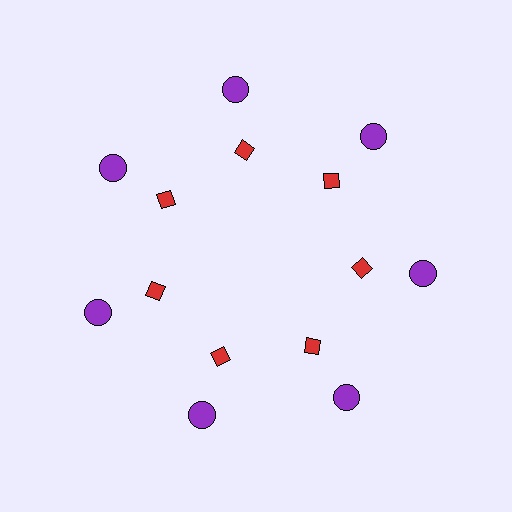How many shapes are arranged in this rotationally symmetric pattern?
There are 14 shapes, arranged in 7 groups of 2.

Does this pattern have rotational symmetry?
Yes, this pattern has 7-fold rotational symmetry. It looks the same after rotating 51 degrees around the center.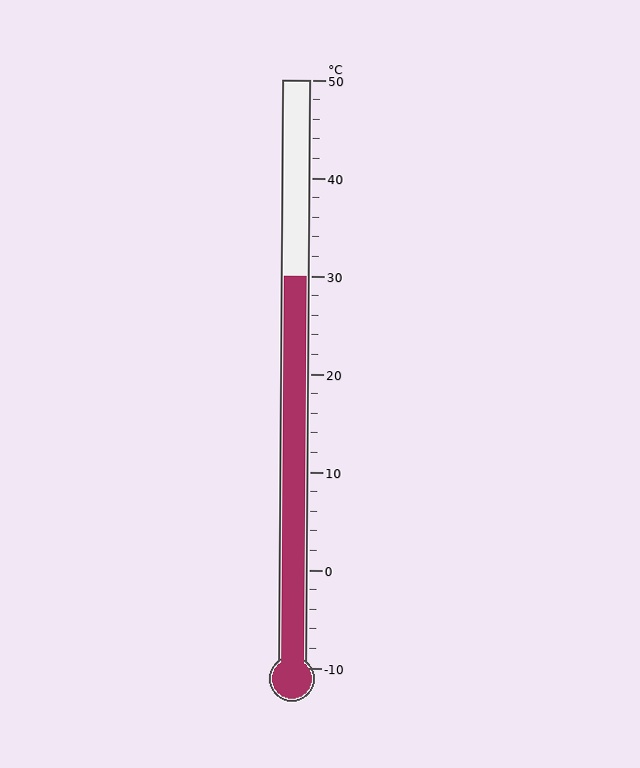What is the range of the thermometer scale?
The thermometer scale ranges from -10°C to 50°C.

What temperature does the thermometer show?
The thermometer shows approximately 30°C.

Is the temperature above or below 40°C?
The temperature is below 40°C.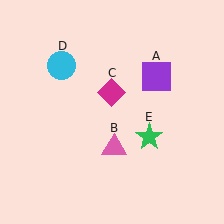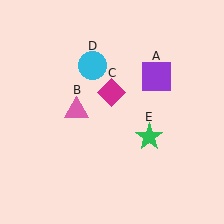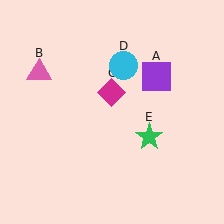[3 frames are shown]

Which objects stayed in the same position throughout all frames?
Purple square (object A) and magenta diamond (object C) and green star (object E) remained stationary.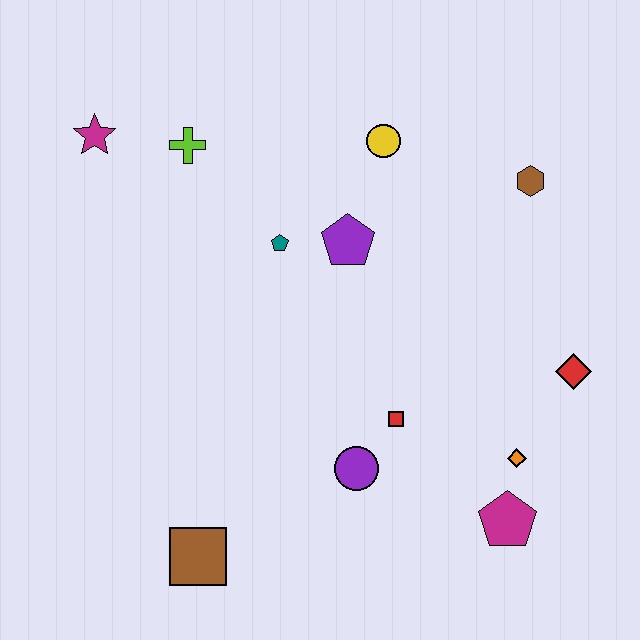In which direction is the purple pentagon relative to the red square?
The purple pentagon is above the red square.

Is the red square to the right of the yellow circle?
Yes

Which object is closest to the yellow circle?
The purple pentagon is closest to the yellow circle.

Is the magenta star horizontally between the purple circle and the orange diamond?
No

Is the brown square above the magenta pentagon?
No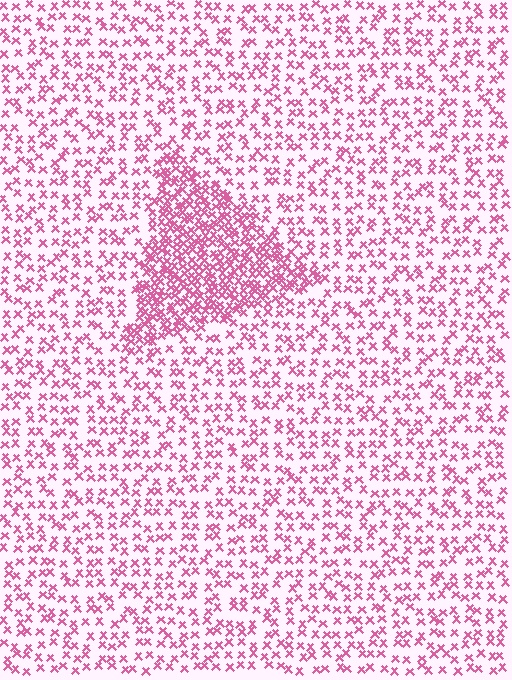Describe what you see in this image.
The image contains small pink elements arranged at two different densities. A triangle-shaped region is visible where the elements are more densely packed than the surrounding area.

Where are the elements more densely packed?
The elements are more densely packed inside the triangle boundary.